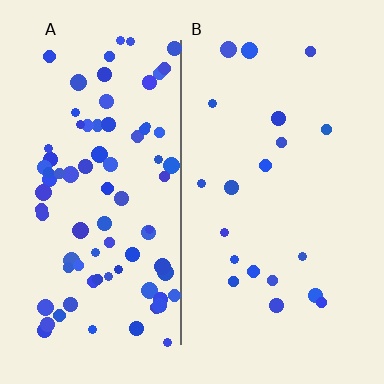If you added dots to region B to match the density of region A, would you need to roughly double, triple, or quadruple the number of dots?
Approximately quadruple.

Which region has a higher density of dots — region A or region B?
A (the left).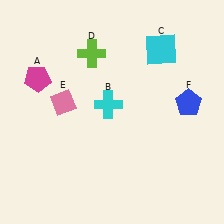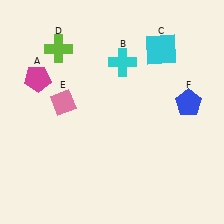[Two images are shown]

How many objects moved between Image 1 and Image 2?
2 objects moved between the two images.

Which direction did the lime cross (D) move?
The lime cross (D) moved left.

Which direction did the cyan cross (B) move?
The cyan cross (B) moved up.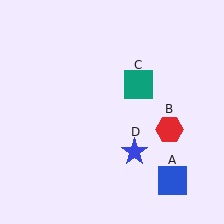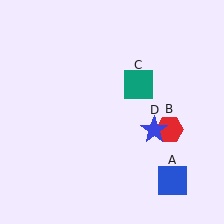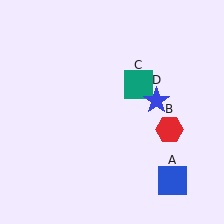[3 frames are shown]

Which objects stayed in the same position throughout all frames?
Blue square (object A) and red hexagon (object B) and teal square (object C) remained stationary.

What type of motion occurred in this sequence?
The blue star (object D) rotated counterclockwise around the center of the scene.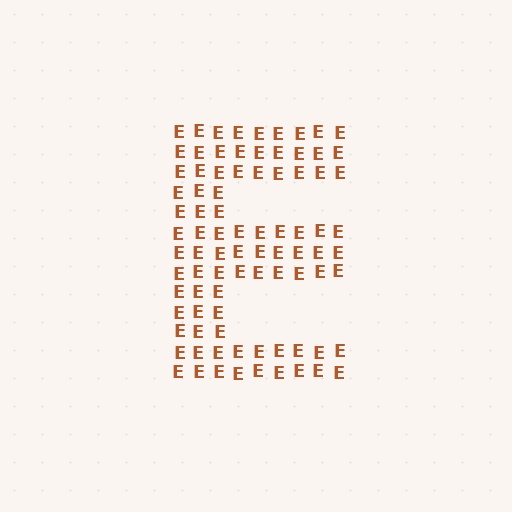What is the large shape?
The large shape is the letter E.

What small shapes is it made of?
It is made of small letter E's.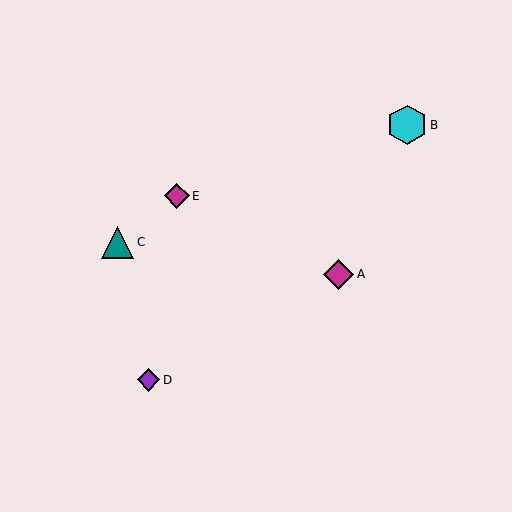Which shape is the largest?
The cyan hexagon (labeled B) is the largest.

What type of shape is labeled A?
Shape A is a magenta diamond.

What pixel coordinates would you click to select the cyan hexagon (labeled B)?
Click at (407, 125) to select the cyan hexagon B.